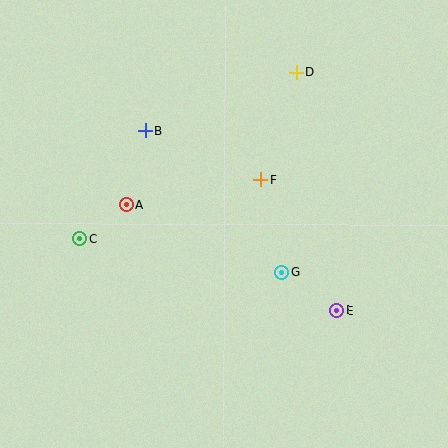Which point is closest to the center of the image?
Point F at (261, 180) is closest to the center.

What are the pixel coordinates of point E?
Point E is at (336, 311).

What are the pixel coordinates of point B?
Point B is at (146, 130).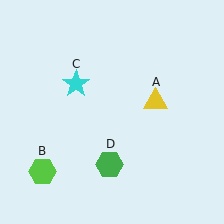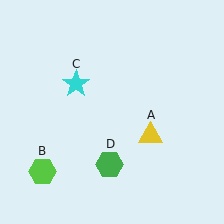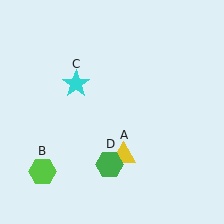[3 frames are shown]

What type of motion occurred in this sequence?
The yellow triangle (object A) rotated clockwise around the center of the scene.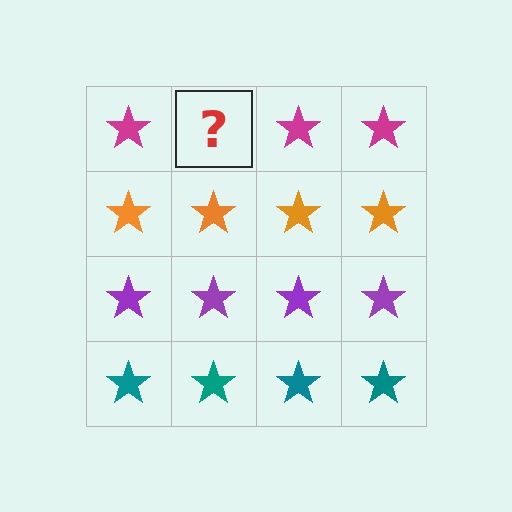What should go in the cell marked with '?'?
The missing cell should contain a magenta star.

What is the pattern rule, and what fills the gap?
The rule is that each row has a consistent color. The gap should be filled with a magenta star.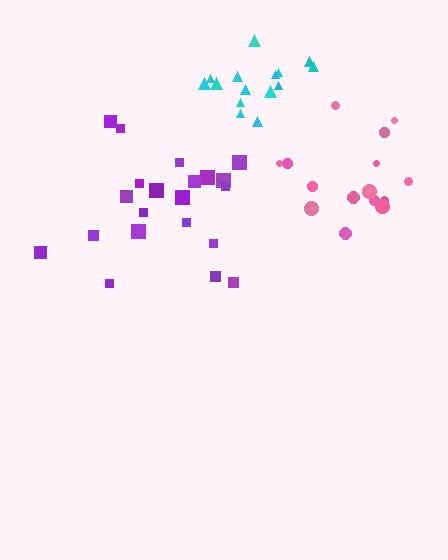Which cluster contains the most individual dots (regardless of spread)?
Purple (21).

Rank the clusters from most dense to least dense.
cyan, pink, purple.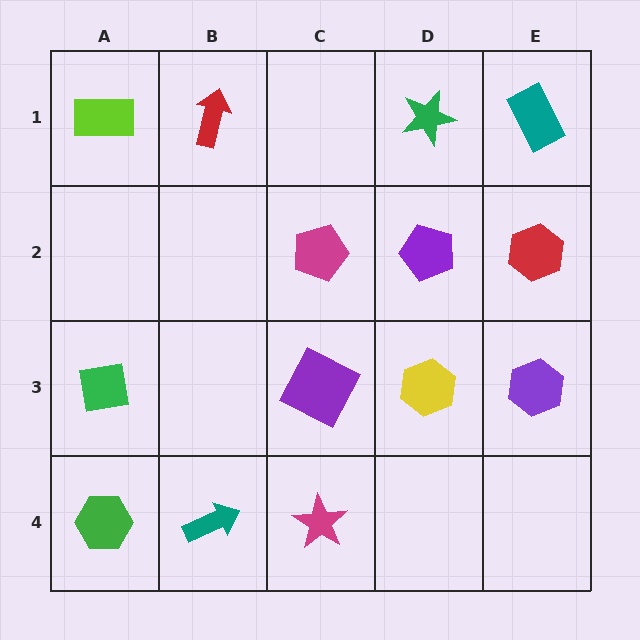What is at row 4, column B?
A teal arrow.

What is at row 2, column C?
A magenta pentagon.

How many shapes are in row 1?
4 shapes.